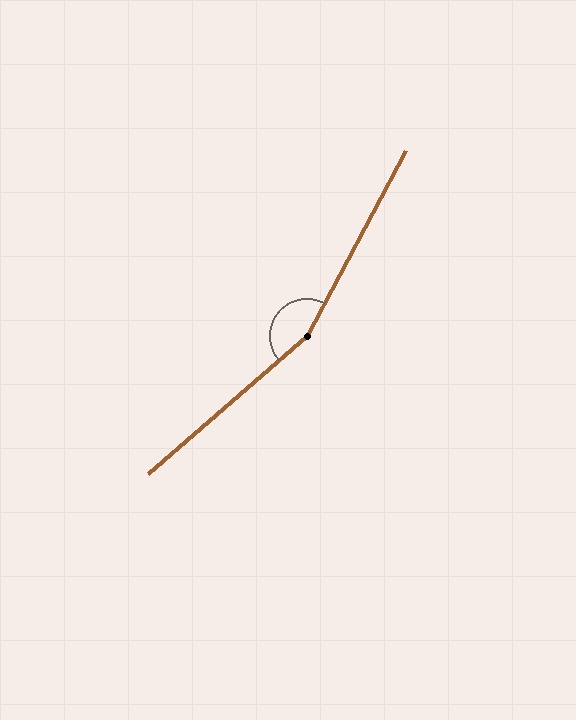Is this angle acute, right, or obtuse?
It is obtuse.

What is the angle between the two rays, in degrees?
Approximately 159 degrees.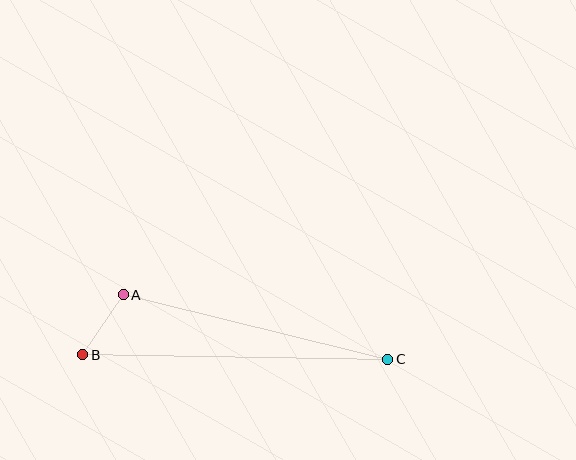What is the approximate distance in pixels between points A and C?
The distance between A and C is approximately 272 pixels.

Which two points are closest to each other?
Points A and B are closest to each other.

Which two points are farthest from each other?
Points B and C are farthest from each other.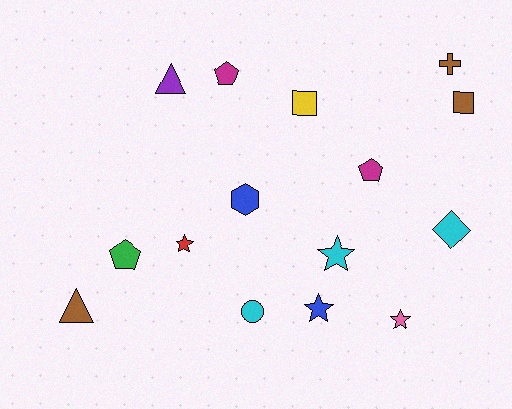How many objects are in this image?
There are 15 objects.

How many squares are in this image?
There are 2 squares.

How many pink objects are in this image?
There is 1 pink object.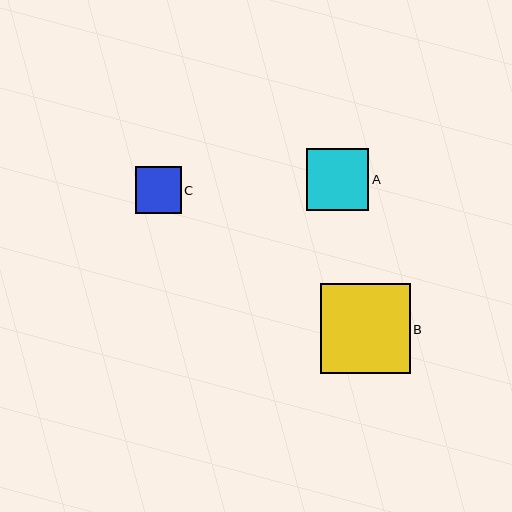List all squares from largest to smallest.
From largest to smallest: B, A, C.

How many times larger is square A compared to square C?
Square A is approximately 1.3 times the size of square C.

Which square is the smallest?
Square C is the smallest with a size of approximately 46 pixels.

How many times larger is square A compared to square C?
Square A is approximately 1.3 times the size of square C.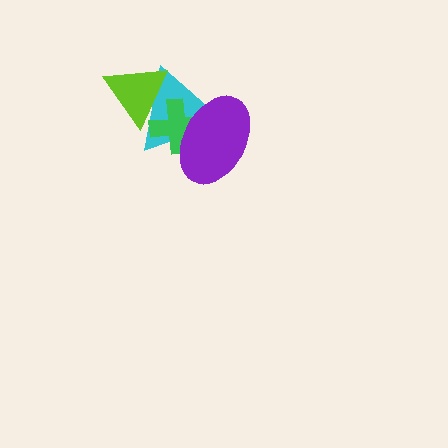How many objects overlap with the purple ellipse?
2 objects overlap with the purple ellipse.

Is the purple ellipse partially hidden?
No, no other shape covers it.